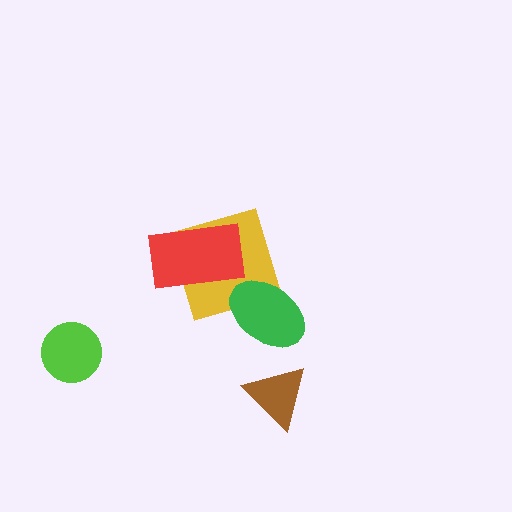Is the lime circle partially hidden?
No, no other shape covers it.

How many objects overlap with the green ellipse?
1 object overlaps with the green ellipse.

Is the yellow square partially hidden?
Yes, it is partially covered by another shape.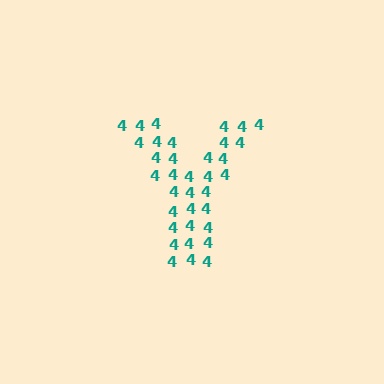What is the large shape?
The large shape is the letter Y.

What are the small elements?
The small elements are digit 4's.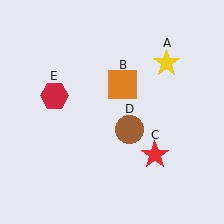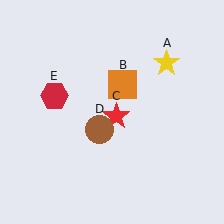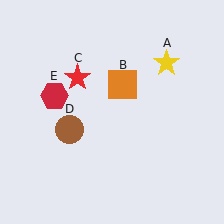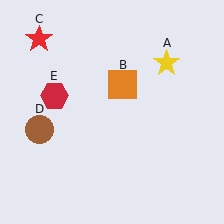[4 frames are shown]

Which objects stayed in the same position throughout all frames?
Yellow star (object A) and orange square (object B) and red hexagon (object E) remained stationary.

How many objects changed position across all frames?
2 objects changed position: red star (object C), brown circle (object D).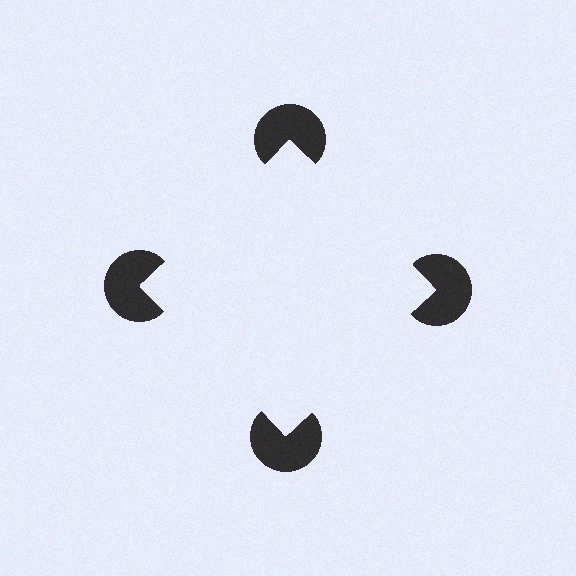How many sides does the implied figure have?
4 sides.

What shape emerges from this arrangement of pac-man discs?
An illusory square — its edges are inferred from the aligned wedge cuts in the pac-man discs, not physically drawn.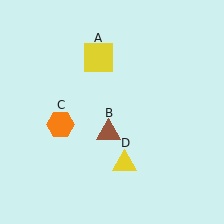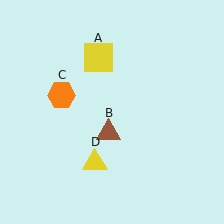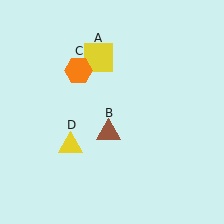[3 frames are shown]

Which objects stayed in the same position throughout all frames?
Yellow square (object A) and brown triangle (object B) remained stationary.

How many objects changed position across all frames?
2 objects changed position: orange hexagon (object C), yellow triangle (object D).